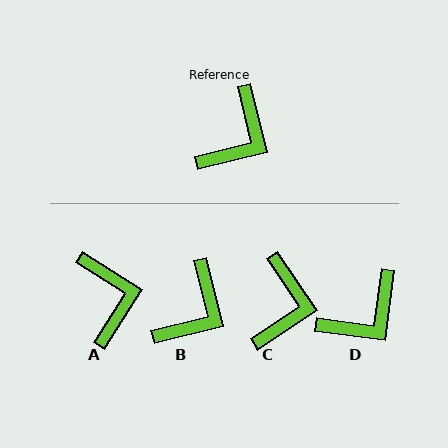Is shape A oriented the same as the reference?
No, it is off by about 44 degrees.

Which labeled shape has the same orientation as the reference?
B.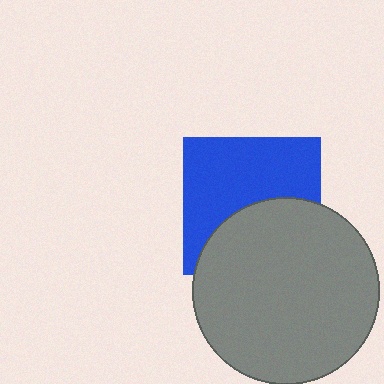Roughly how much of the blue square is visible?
About half of it is visible (roughly 57%).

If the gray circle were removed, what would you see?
You would see the complete blue square.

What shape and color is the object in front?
The object in front is a gray circle.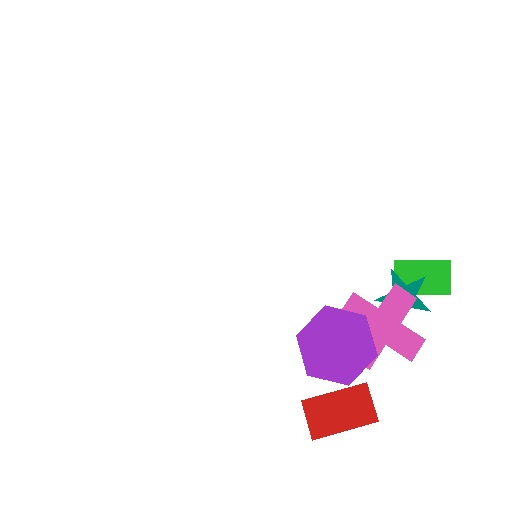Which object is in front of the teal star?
The pink cross is in front of the teal star.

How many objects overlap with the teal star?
2 objects overlap with the teal star.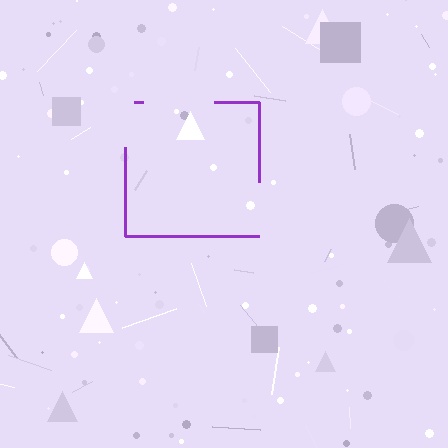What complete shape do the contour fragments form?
The contour fragments form a square.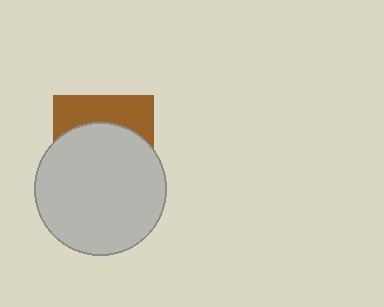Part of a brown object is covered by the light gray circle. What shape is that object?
It is a square.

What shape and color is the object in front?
The object in front is a light gray circle.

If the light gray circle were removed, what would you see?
You would see the complete brown square.